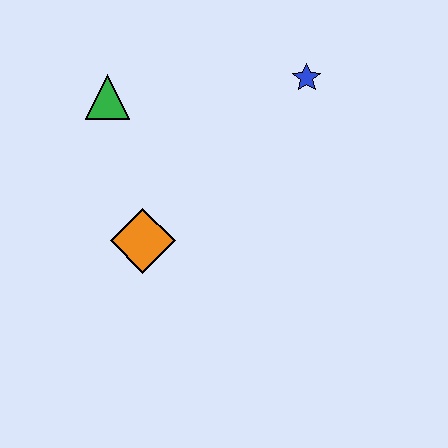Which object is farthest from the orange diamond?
The blue star is farthest from the orange diamond.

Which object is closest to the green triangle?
The orange diamond is closest to the green triangle.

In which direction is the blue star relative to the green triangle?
The blue star is to the right of the green triangle.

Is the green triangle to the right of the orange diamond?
No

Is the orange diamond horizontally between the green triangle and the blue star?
Yes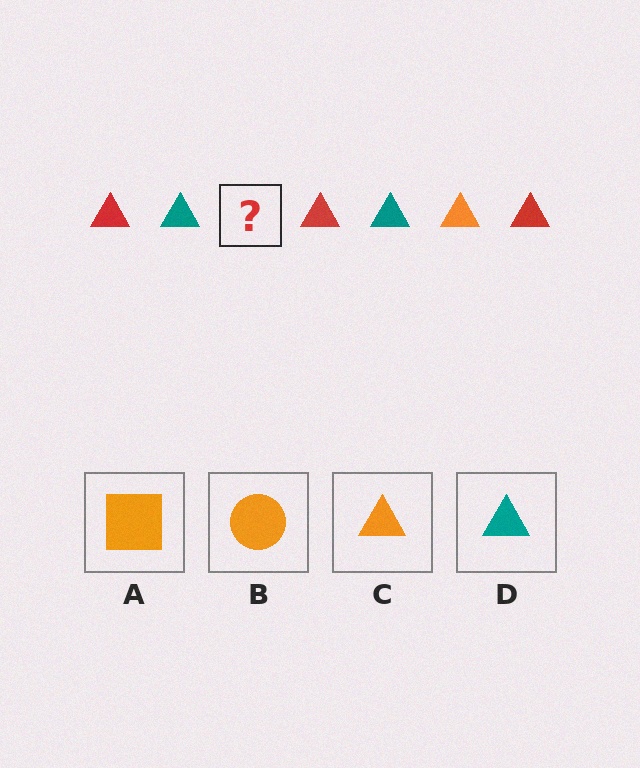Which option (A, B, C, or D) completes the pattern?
C.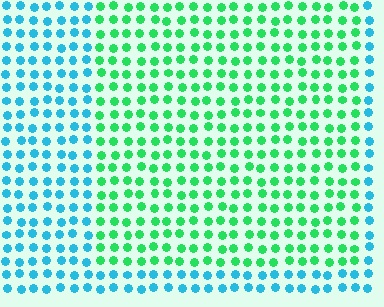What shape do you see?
I see a rectangle.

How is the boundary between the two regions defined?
The boundary is defined purely by a slight shift in hue (about 54 degrees). Spacing, size, and orientation are identical on both sides.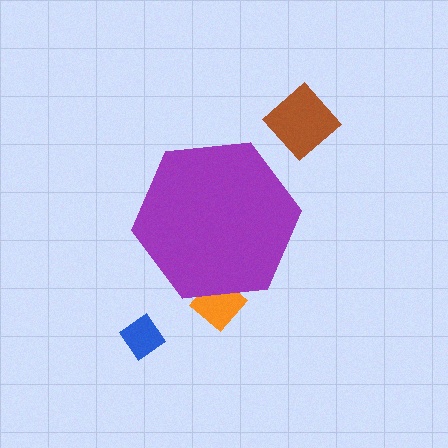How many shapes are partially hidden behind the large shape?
1 shape is partially hidden.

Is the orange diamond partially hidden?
Yes, the orange diamond is partially hidden behind the purple hexagon.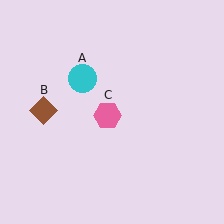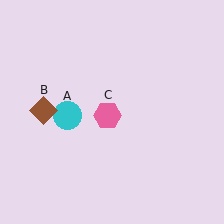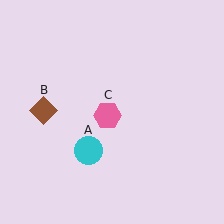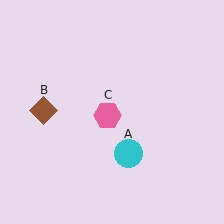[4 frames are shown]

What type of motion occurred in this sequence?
The cyan circle (object A) rotated counterclockwise around the center of the scene.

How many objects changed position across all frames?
1 object changed position: cyan circle (object A).